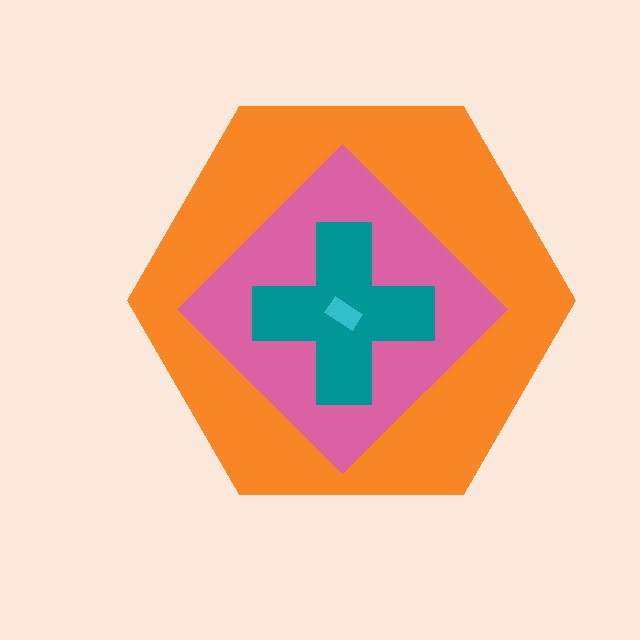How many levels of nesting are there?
4.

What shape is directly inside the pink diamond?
The teal cross.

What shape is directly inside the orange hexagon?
The pink diamond.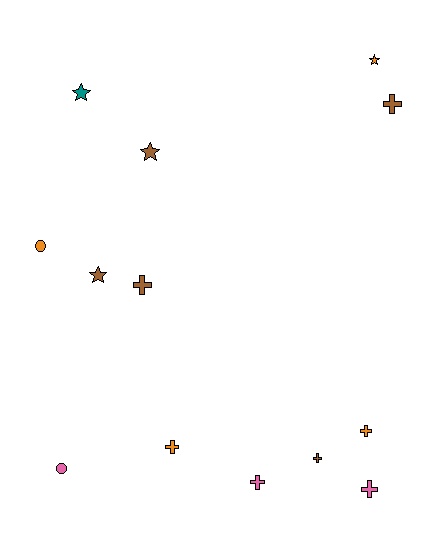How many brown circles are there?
There are no brown circles.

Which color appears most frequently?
Brown, with 5 objects.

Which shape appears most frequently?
Cross, with 7 objects.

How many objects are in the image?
There are 13 objects.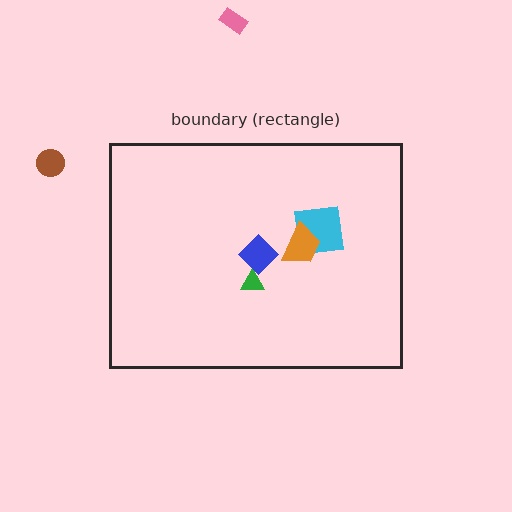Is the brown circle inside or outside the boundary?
Outside.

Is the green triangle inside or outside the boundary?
Inside.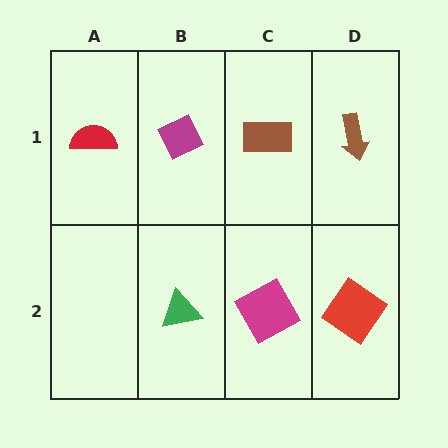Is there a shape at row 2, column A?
No, that cell is empty.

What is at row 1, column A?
A red semicircle.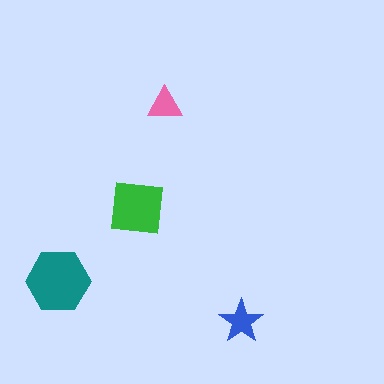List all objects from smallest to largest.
The pink triangle, the blue star, the green square, the teal hexagon.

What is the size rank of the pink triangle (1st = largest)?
4th.